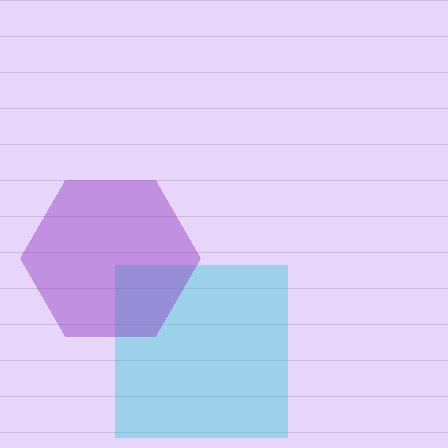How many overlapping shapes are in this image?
There are 2 overlapping shapes in the image.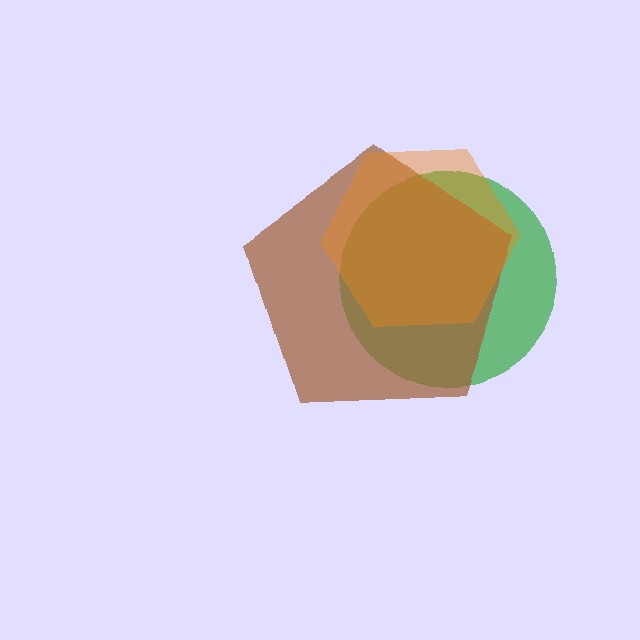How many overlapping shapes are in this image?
There are 3 overlapping shapes in the image.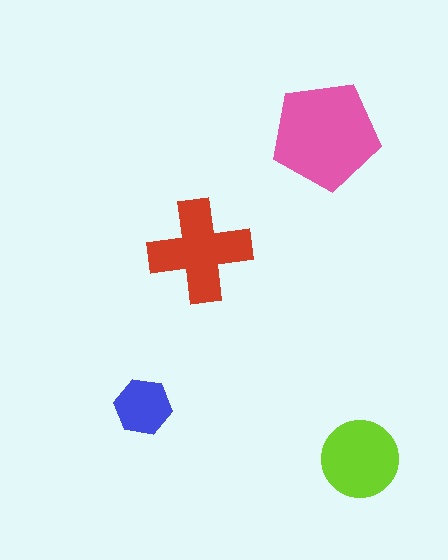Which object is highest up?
The pink pentagon is topmost.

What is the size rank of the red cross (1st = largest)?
2nd.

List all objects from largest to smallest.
The pink pentagon, the red cross, the lime circle, the blue hexagon.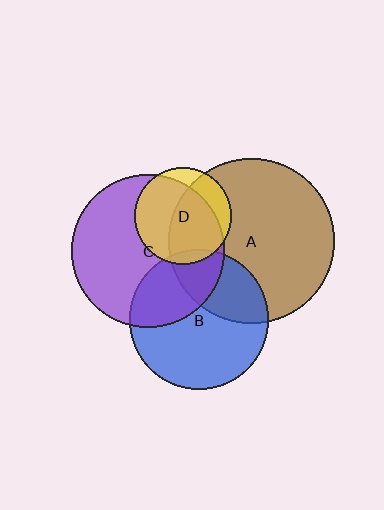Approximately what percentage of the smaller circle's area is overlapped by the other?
Approximately 25%.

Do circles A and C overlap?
Yes.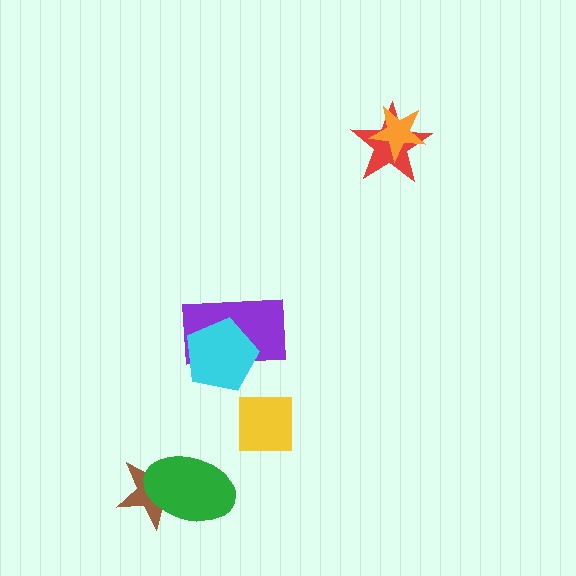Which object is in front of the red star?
The orange star is in front of the red star.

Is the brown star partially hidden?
Yes, it is partially covered by another shape.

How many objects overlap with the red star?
1 object overlaps with the red star.